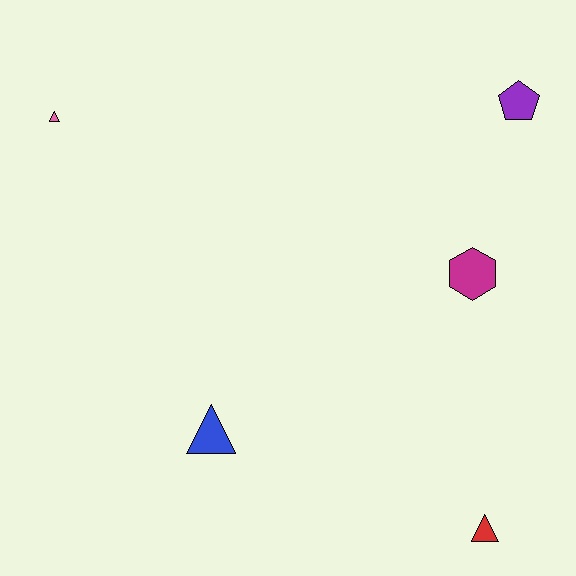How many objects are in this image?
There are 5 objects.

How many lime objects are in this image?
There are no lime objects.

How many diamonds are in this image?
There are no diamonds.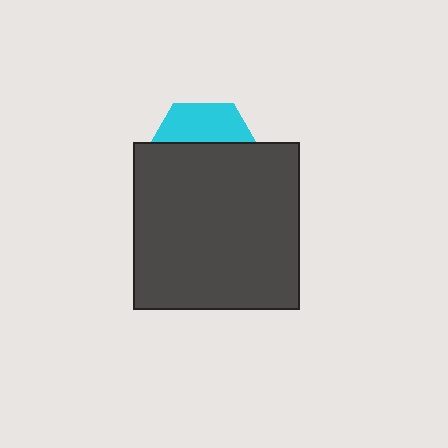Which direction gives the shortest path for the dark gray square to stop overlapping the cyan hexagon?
Moving down gives the shortest separation.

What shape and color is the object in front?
The object in front is a dark gray square.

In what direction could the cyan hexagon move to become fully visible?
The cyan hexagon could move up. That would shift it out from behind the dark gray square entirely.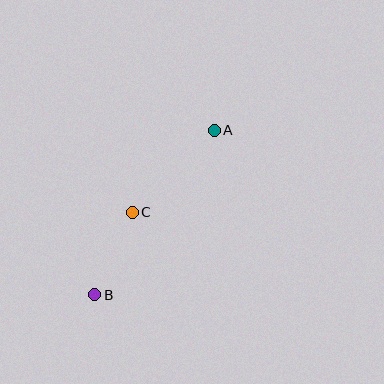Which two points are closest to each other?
Points B and C are closest to each other.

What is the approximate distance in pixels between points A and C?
The distance between A and C is approximately 116 pixels.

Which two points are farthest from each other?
Points A and B are farthest from each other.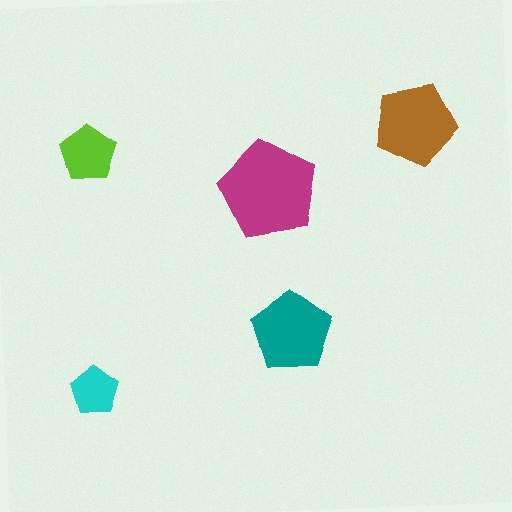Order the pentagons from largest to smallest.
the magenta one, the brown one, the teal one, the lime one, the cyan one.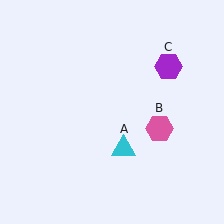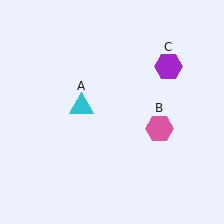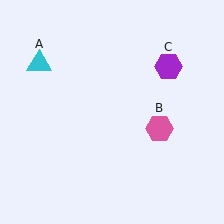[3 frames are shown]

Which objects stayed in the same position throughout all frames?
Pink hexagon (object B) and purple hexagon (object C) remained stationary.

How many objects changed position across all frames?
1 object changed position: cyan triangle (object A).